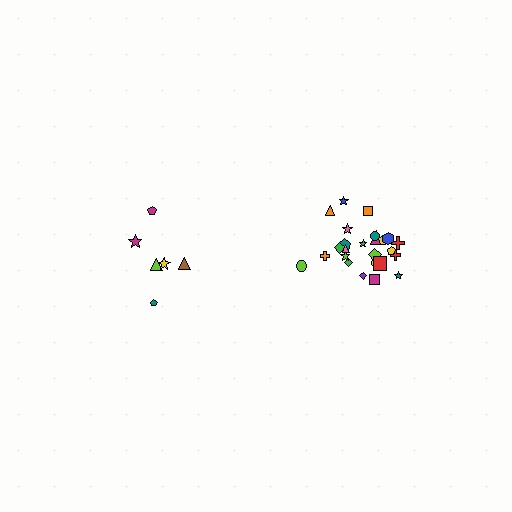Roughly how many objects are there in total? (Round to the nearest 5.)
Roughly 30 objects in total.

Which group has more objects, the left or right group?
The right group.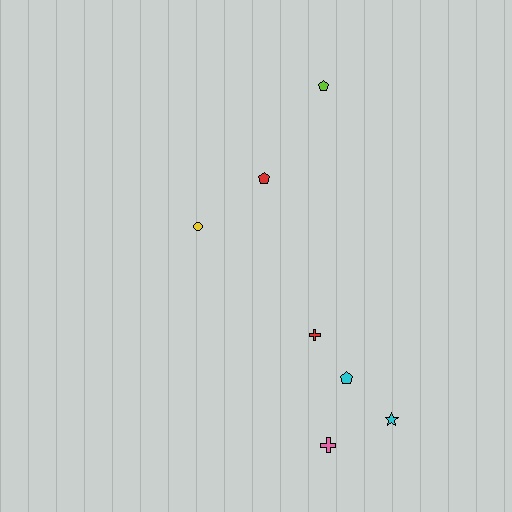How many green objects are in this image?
There are no green objects.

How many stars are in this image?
There is 1 star.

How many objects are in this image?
There are 7 objects.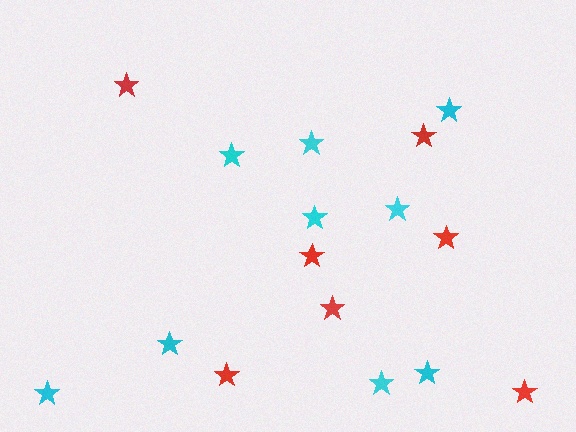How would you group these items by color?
There are 2 groups: one group of red stars (7) and one group of cyan stars (9).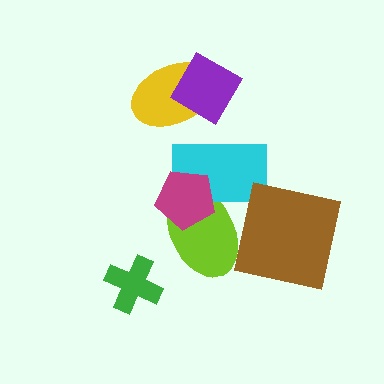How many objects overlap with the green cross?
0 objects overlap with the green cross.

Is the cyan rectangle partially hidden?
Yes, it is partially covered by another shape.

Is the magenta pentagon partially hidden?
No, no other shape covers it.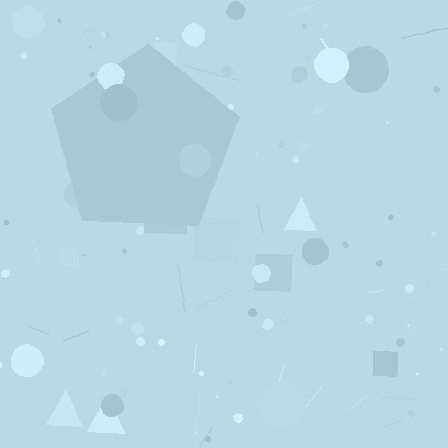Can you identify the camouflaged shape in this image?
The camouflaged shape is a pentagon.